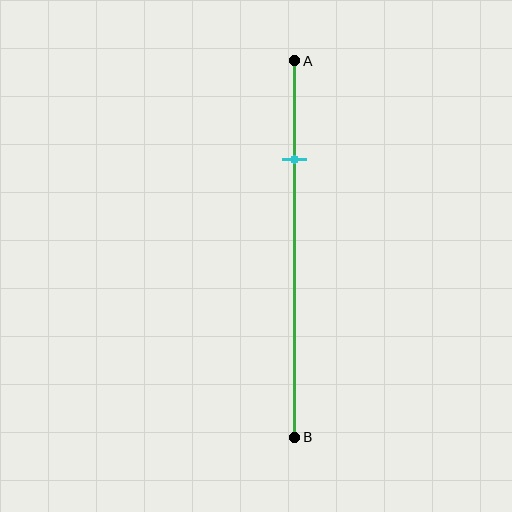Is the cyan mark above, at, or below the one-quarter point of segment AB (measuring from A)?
The cyan mark is approximately at the one-quarter point of segment AB.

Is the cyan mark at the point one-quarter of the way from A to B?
Yes, the mark is approximately at the one-quarter point.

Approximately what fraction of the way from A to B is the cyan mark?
The cyan mark is approximately 25% of the way from A to B.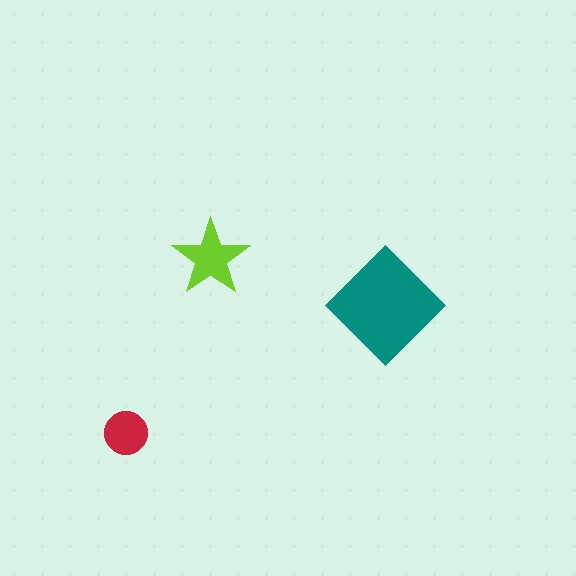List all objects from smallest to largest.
The red circle, the lime star, the teal diamond.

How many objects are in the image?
There are 3 objects in the image.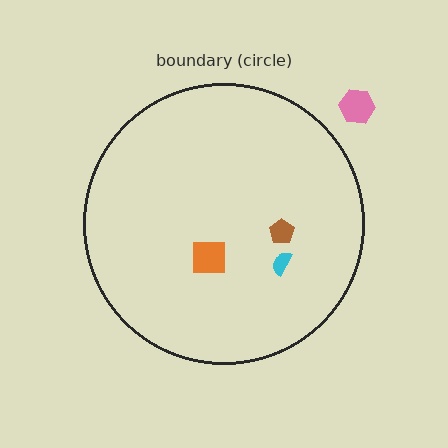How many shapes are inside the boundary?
3 inside, 1 outside.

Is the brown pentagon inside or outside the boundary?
Inside.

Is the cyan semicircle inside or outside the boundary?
Inside.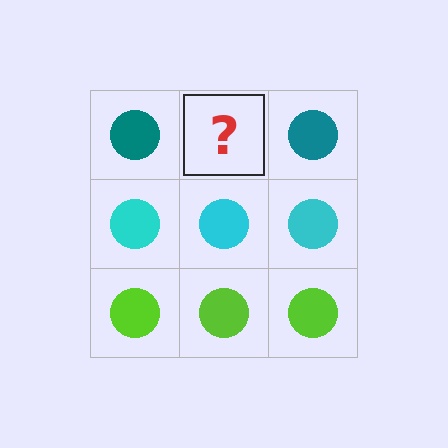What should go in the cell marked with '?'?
The missing cell should contain a teal circle.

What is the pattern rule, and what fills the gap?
The rule is that each row has a consistent color. The gap should be filled with a teal circle.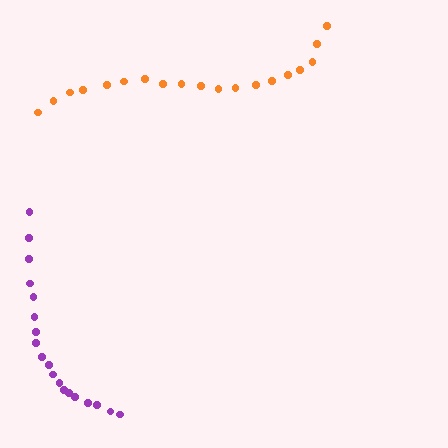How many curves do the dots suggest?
There are 2 distinct paths.